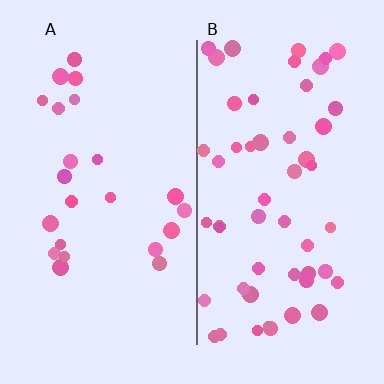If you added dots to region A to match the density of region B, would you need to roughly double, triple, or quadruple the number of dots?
Approximately double.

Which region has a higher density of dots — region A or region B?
B (the right).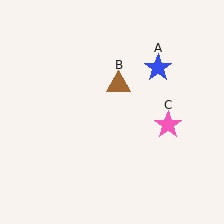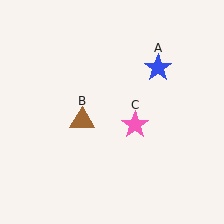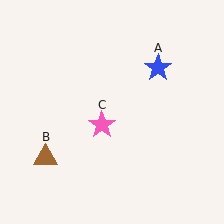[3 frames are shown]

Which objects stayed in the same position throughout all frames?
Blue star (object A) remained stationary.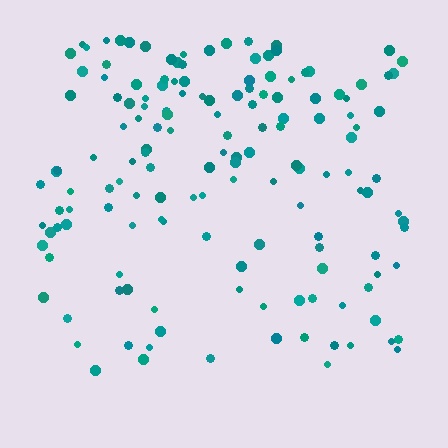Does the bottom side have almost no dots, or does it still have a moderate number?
Still a moderate number, just noticeably fewer than the top.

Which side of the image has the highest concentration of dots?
The top.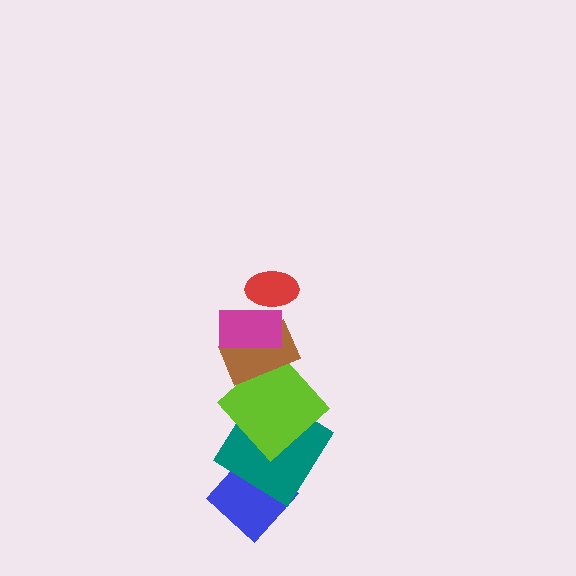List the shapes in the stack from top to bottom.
From top to bottom: the red ellipse, the magenta rectangle, the brown rectangle, the lime diamond, the teal diamond, the blue diamond.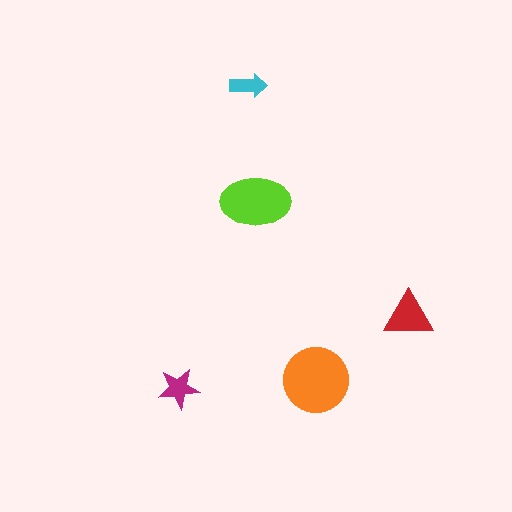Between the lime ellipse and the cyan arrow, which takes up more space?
The lime ellipse.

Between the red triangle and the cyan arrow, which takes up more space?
The red triangle.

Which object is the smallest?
The cyan arrow.